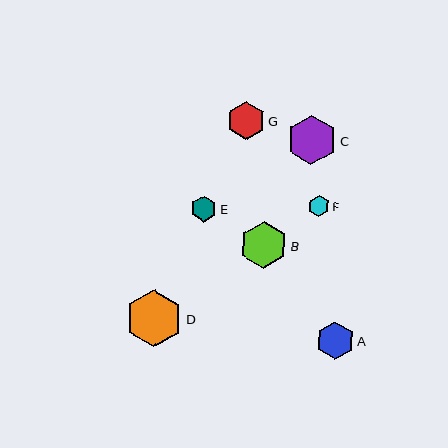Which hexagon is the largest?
Hexagon D is the largest with a size of approximately 57 pixels.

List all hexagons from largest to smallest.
From largest to smallest: D, C, B, G, A, E, F.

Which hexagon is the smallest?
Hexagon F is the smallest with a size of approximately 21 pixels.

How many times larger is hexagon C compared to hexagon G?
Hexagon C is approximately 1.3 times the size of hexagon G.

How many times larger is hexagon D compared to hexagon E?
Hexagon D is approximately 2.2 times the size of hexagon E.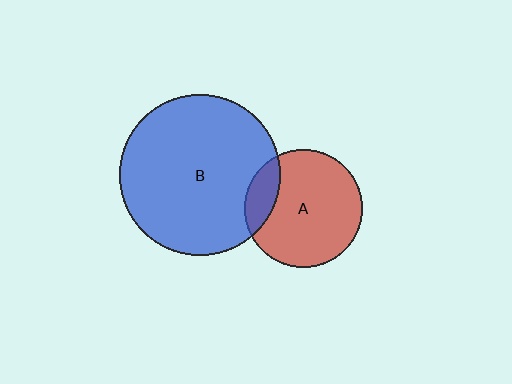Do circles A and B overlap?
Yes.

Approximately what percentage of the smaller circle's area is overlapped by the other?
Approximately 15%.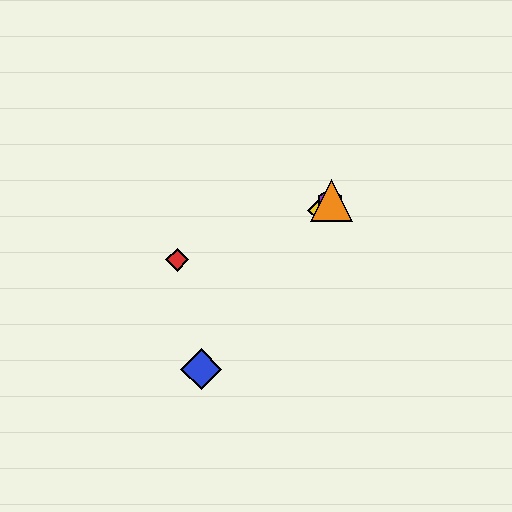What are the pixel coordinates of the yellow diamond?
The yellow diamond is at (318, 210).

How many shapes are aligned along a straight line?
4 shapes (the green triangle, the yellow diamond, the purple hexagon, the orange triangle) are aligned along a straight line.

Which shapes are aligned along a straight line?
The green triangle, the yellow diamond, the purple hexagon, the orange triangle are aligned along a straight line.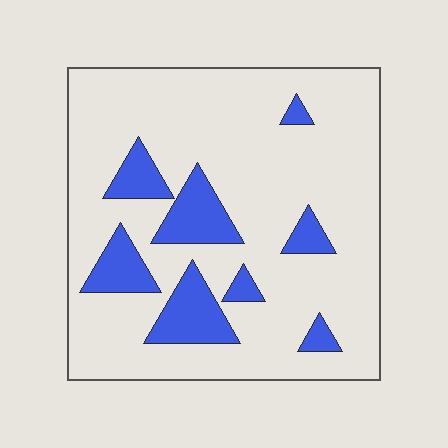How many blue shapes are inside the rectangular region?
8.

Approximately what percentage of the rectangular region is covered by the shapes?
Approximately 20%.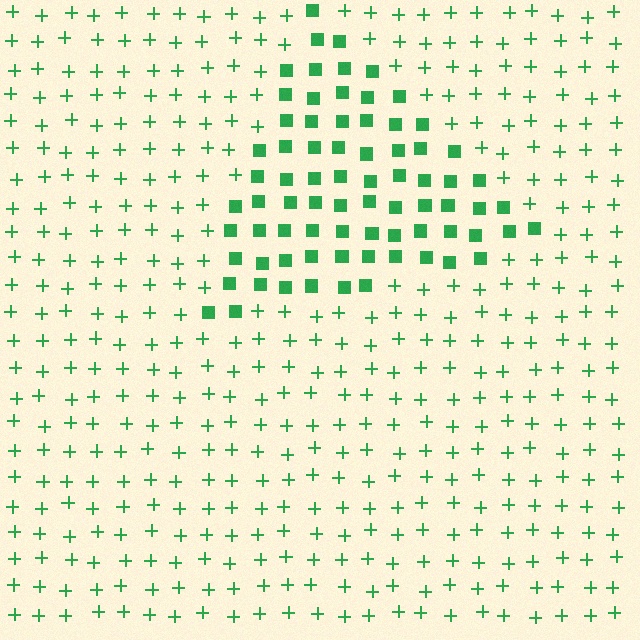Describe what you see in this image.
The image is filled with small green elements arranged in a uniform grid. A triangle-shaped region contains squares, while the surrounding area contains plus signs. The boundary is defined purely by the change in element shape.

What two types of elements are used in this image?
The image uses squares inside the triangle region and plus signs outside it.